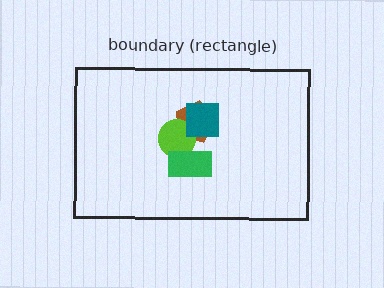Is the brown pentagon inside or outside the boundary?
Inside.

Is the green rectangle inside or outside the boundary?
Inside.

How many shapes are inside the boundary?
4 inside, 0 outside.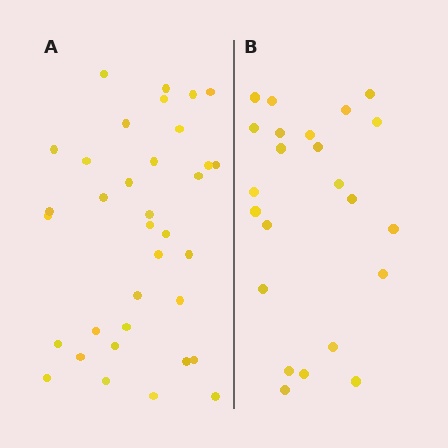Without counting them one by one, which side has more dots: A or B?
Region A (the left region) has more dots.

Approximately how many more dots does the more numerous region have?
Region A has roughly 12 or so more dots than region B.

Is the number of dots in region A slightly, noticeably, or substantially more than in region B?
Region A has substantially more. The ratio is roughly 1.5 to 1.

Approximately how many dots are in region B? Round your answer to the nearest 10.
About 20 dots. (The exact count is 23, which rounds to 20.)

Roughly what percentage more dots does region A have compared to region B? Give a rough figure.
About 50% more.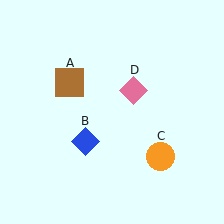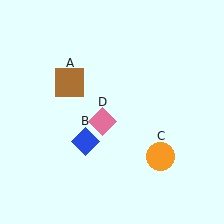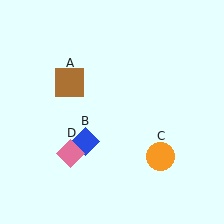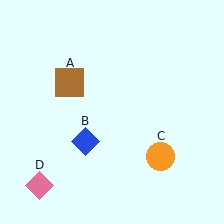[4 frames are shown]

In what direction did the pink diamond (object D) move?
The pink diamond (object D) moved down and to the left.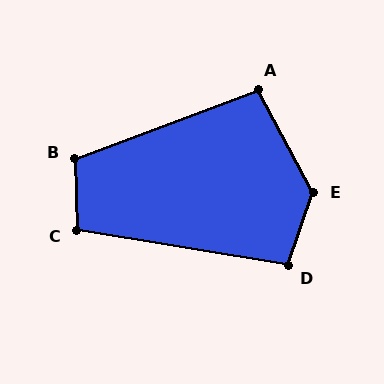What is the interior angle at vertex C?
Approximately 101 degrees (obtuse).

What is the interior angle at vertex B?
Approximately 109 degrees (obtuse).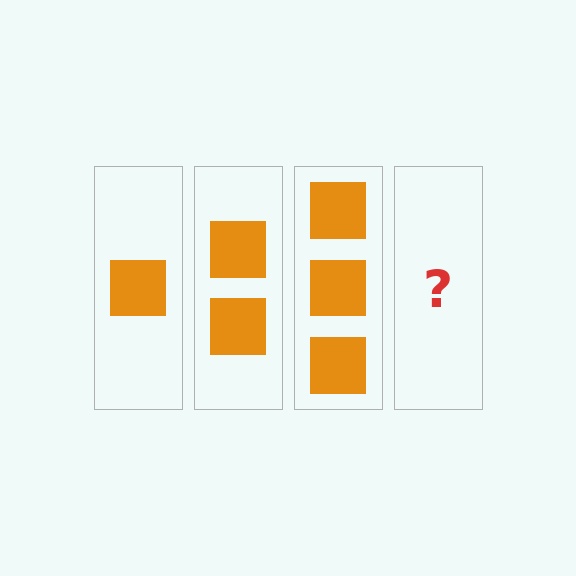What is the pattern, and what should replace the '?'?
The pattern is that each step adds one more square. The '?' should be 4 squares.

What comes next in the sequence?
The next element should be 4 squares.